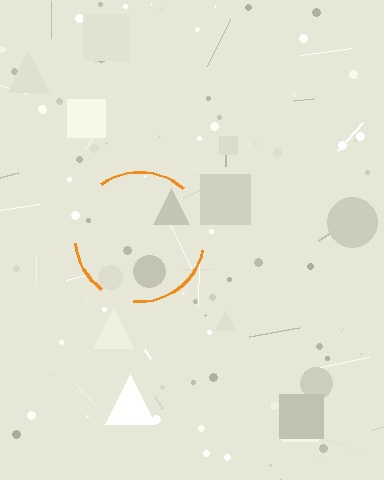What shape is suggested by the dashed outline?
The dashed outline suggests a circle.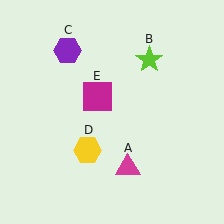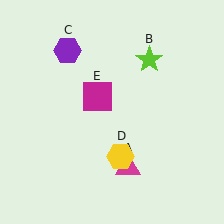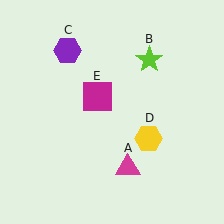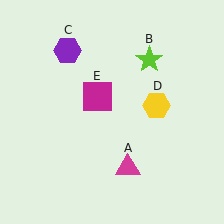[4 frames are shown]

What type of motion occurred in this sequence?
The yellow hexagon (object D) rotated counterclockwise around the center of the scene.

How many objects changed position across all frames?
1 object changed position: yellow hexagon (object D).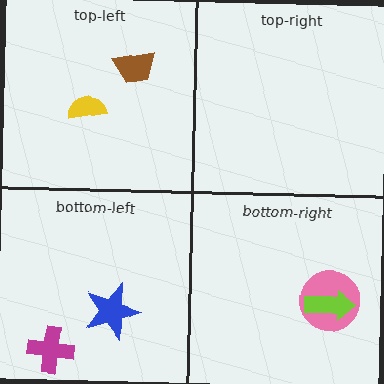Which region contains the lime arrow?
The bottom-right region.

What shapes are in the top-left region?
The brown trapezoid, the yellow semicircle.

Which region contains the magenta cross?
The bottom-left region.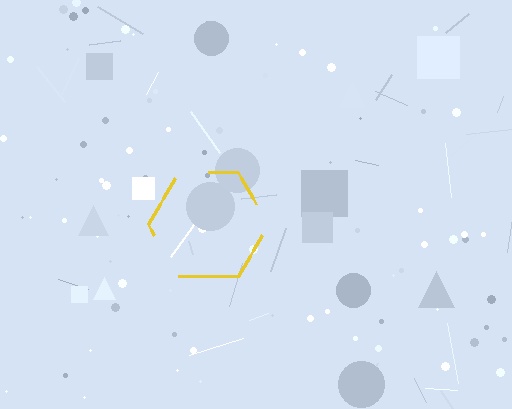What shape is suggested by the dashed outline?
The dashed outline suggests a hexagon.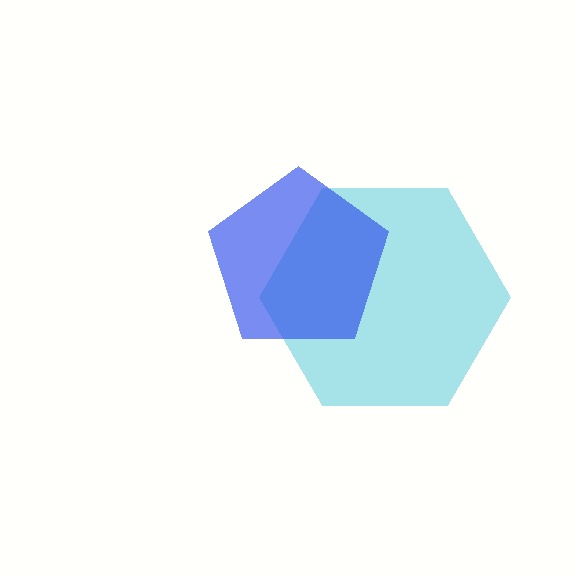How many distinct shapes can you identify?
There are 2 distinct shapes: a cyan hexagon, a blue pentagon.